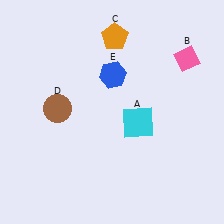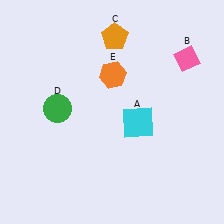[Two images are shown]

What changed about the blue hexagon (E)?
In Image 1, E is blue. In Image 2, it changed to orange.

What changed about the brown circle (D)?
In Image 1, D is brown. In Image 2, it changed to green.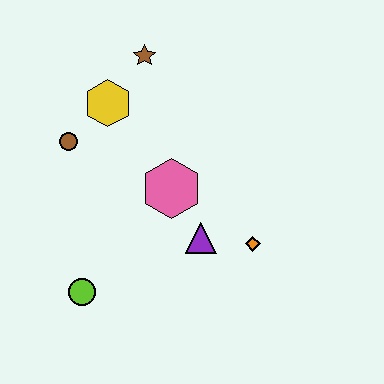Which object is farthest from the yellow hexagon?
The orange diamond is farthest from the yellow hexagon.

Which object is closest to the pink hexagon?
The purple triangle is closest to the pink hexagon.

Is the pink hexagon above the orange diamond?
Yes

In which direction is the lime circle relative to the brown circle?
The lime circle is below the brown circle.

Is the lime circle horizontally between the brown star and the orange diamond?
No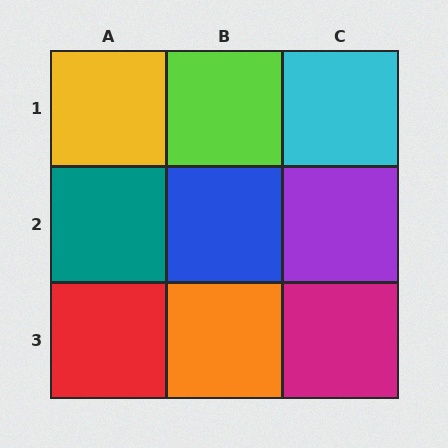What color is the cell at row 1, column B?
Lime.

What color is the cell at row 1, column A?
Yellow.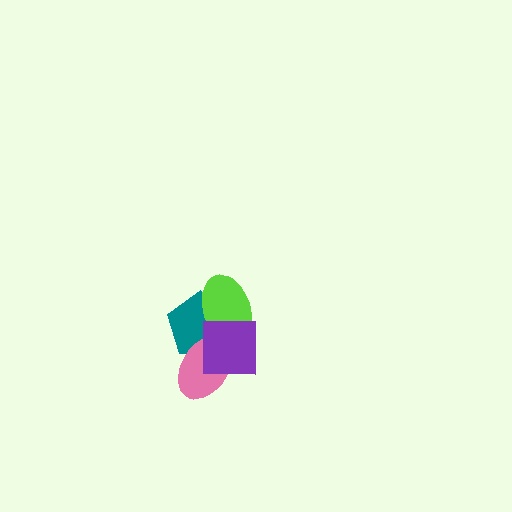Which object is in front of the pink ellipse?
The purple square is in front of the pink ellipse.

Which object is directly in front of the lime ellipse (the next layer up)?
The pink ellipse is directly in front of the lime ellipse.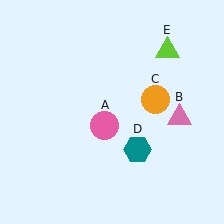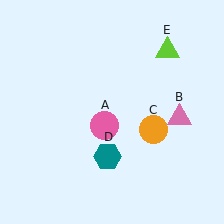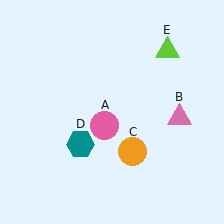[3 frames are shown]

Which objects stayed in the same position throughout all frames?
Pink circle (object A) and pink triangle (object B) and lime triangle (object E) remained stationary.